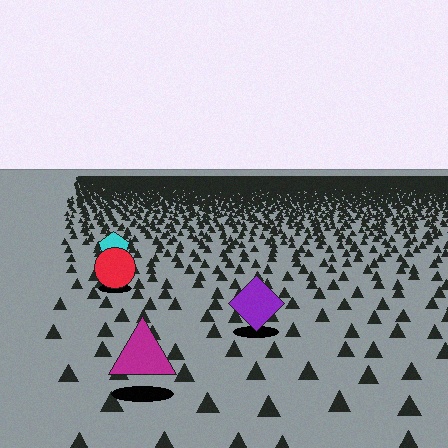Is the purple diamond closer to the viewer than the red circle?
Yes. The purple diamond is closer — you can tell from the texture gradient: the ground texture is coarser near it.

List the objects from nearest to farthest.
From nearest to farthest: the magenta triangle, the purple diamond, the red circle, the cyan pentagon.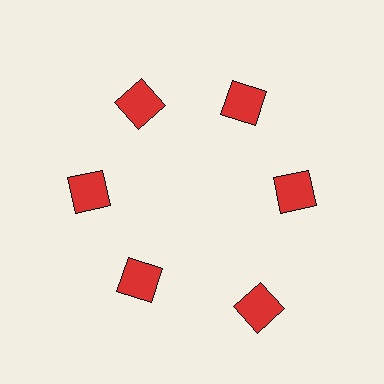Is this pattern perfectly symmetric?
No. The 6 red squares are arranged in a ring, but one element near the 5 o'clock position is pushed outward from the center, breaking the 6-fold rotational symmetry.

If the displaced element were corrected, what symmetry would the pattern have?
It would have 6-fold rotational symmetry — the pattern would map onto itself every 60 degrees.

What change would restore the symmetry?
The symmetry would be restored by moving it inward, back onto the ring so that all 6 squares sit at equal angles and equal distance from the center.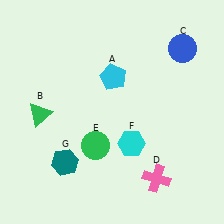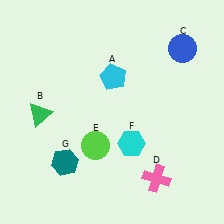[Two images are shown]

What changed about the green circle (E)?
In Image 1, E is green. In Image 2, it changed to lime.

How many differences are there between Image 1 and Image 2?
There is 1 difference between the two images.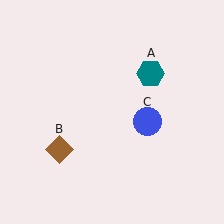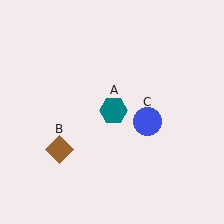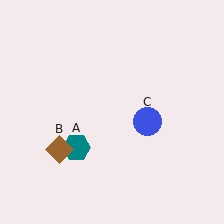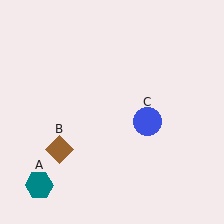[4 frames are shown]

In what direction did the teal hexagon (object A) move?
The teal hexagon (object A) moved down and to the left.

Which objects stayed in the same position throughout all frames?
Brown diamond (object B) and blue circle (object C) remained stationary.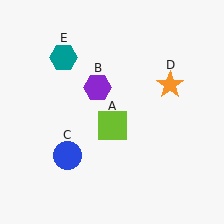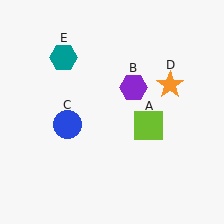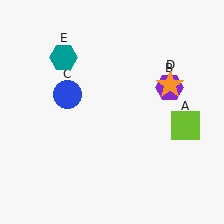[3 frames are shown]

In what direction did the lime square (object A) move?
The lime square (object A) moved right.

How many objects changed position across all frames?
3 objects changed position: lime square (object A), purple hexagon (object B), blue circle (object C).